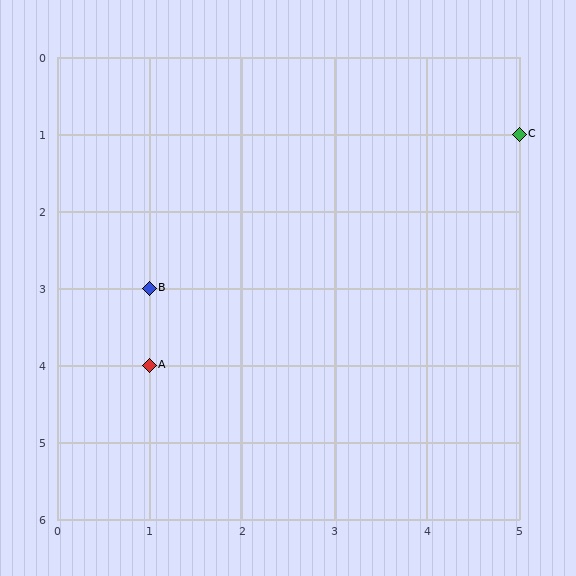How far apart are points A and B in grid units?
Points A and B are 1 row apart.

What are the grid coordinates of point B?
Point B is at grid coordinates (1, 3).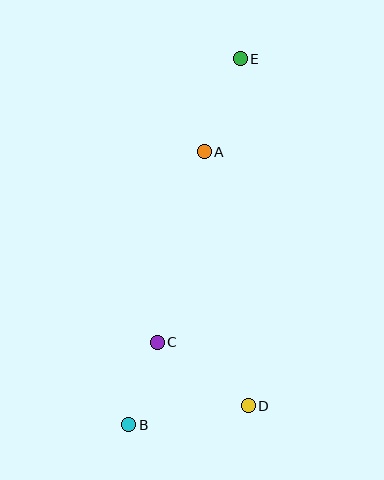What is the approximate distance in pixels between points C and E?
The distance between C and E is approximately 295 pixels.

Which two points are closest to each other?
Points B and C are closest to each other.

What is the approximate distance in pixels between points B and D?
The distance between B and D is approximately 121 pixels.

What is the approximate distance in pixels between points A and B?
The distance between A and B is approximately 283 pixels.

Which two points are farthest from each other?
Points B and E are farthest from each other.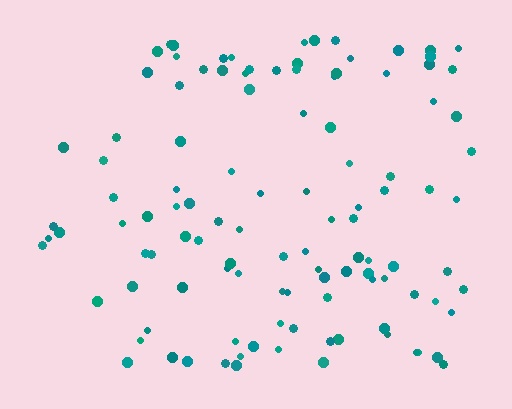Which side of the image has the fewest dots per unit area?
The left.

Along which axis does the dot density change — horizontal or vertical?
Horizontal.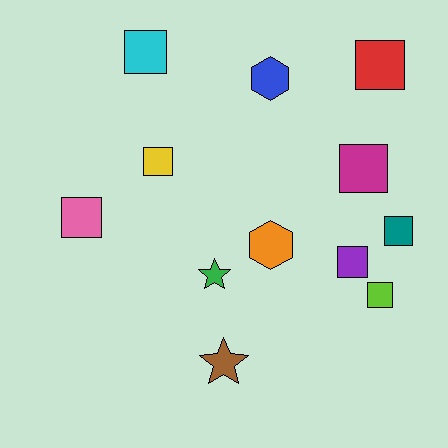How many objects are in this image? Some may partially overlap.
There are 12 objects.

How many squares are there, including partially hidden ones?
There are 8 squares.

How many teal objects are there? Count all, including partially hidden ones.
There is 1 teal object.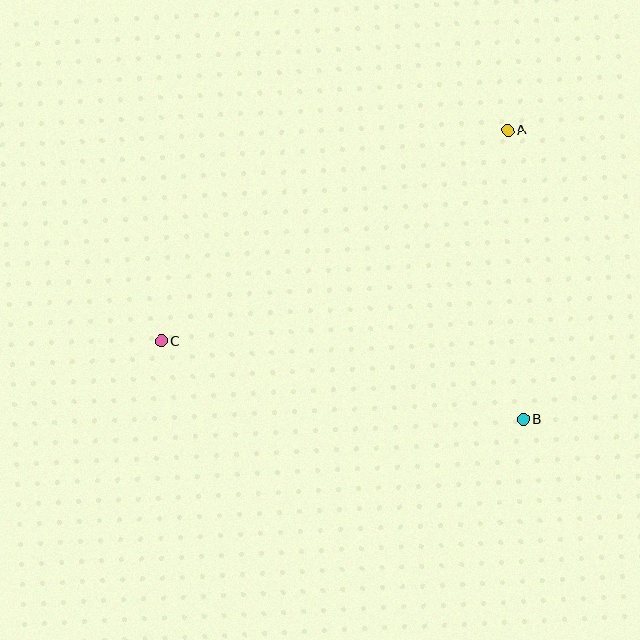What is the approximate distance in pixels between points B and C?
The distance between B and C is approximately 370 pixels.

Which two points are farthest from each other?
Points A and C are farthest from each other.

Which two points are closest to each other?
Points A and B are closest to each other.